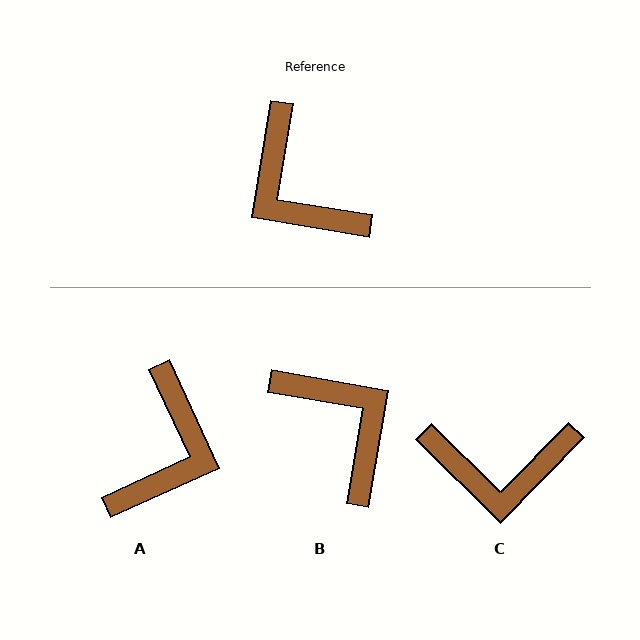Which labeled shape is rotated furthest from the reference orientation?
B, about 180 degrees away.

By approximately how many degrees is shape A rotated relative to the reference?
Approximately 124 degrees counter-clockwise.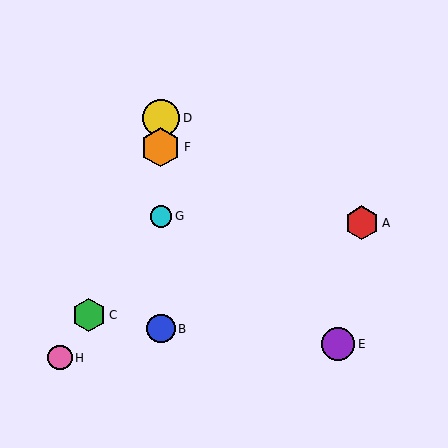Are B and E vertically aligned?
No, B is at x≈161 and E is at x≈338.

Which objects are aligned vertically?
Objects B, D, F, G are aligned vertically.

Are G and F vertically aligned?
Yes, both are at x≈161.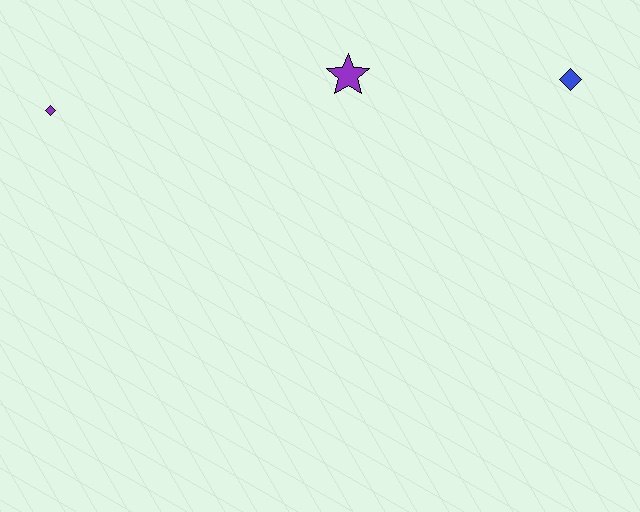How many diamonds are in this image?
There are 2 diamonds.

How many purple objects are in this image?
There are 2 purple objects.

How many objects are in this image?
There are 3 objects.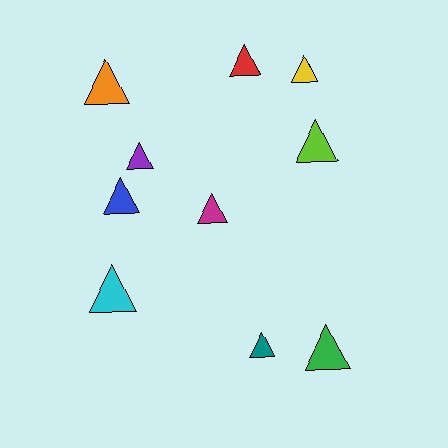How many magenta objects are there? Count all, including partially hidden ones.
There is 1 magenta object.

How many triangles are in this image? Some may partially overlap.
There are 10 triangles.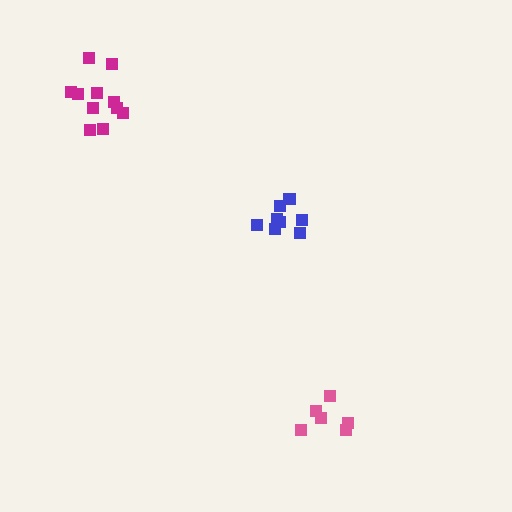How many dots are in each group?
Group 1: 8 dots, Group 2: 6 dots, Group 3: 11 dots (25 total).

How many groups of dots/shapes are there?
There are 3 groups.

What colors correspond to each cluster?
The clusters are colored: blue, pink, magenta.